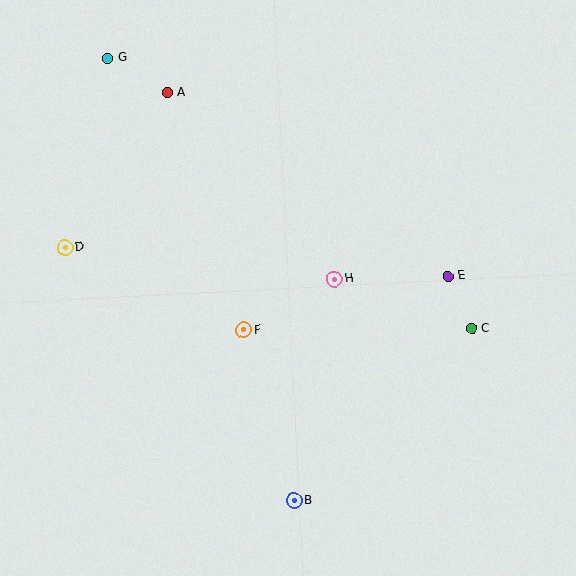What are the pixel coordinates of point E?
Point E is at (448, 276).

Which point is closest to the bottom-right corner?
Point C is closest to the bottom-right corner.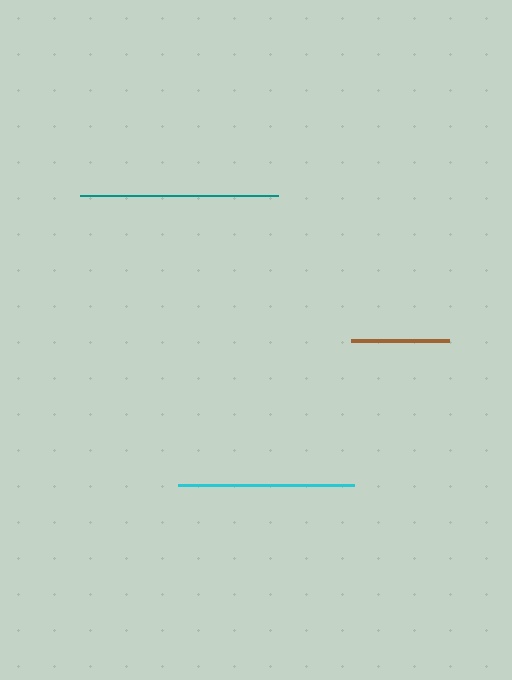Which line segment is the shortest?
The brown line is the shortest at approximately 98 pixels.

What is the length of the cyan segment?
The cyan segment is approximately 177 pixels long.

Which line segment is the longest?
The teal line is the longest at approximately 198 pixels.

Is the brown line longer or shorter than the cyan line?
The cyan line is longer than the brown line.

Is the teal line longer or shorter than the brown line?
The teal line is longer than the brown line.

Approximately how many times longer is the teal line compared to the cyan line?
The teal line is approximately 1.1 times the length of the cyan line.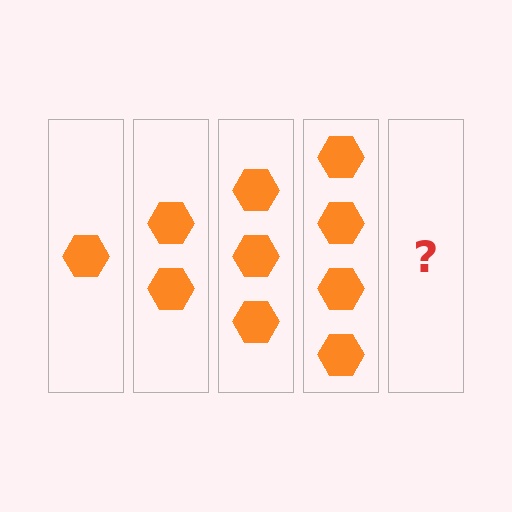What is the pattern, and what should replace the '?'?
The pattern is that each step adds one more hexagon. The '?' should be 5 hexagons.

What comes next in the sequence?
The next element should be 5 hexagons.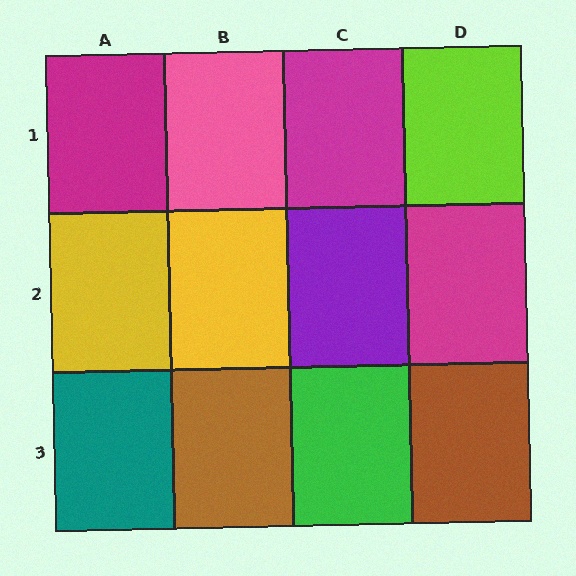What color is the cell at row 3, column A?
Teal.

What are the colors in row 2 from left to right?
Yellow, yellow, purple, magenta.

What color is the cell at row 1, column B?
Pink.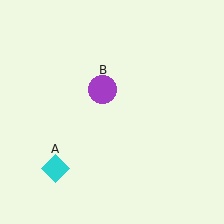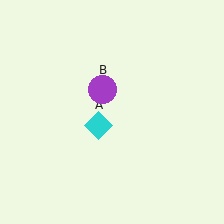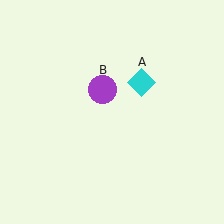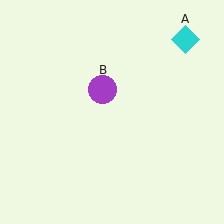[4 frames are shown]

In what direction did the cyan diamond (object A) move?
The cyan diamond (object A) moved up and to the right.